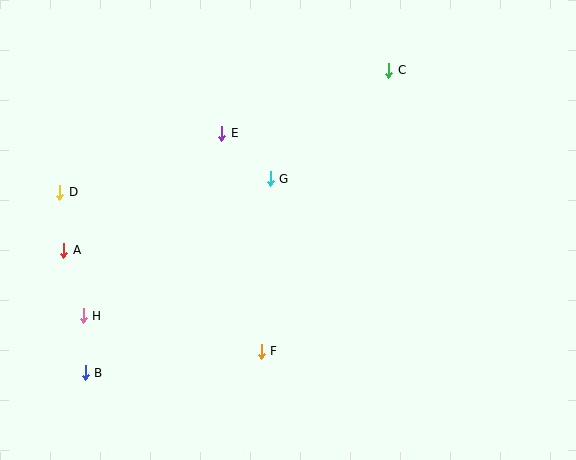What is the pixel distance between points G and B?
The distance between G and B is 268 pixels.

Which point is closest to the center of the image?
Point G at (270, 179) is closest to the center.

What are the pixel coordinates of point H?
Point H is at (83, 316).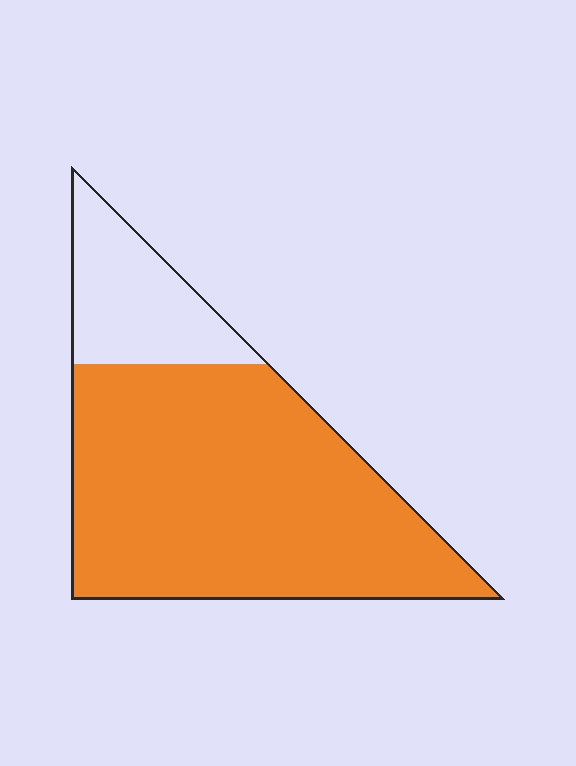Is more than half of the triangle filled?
Yes.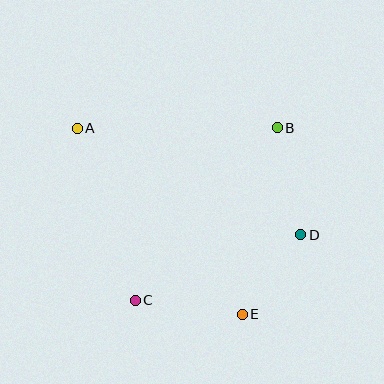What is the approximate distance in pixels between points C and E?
The distance between C and E is approximately 108 pixels.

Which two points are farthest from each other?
Points A and E are farthest from each other.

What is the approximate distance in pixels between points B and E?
The distance between B and E is approximately 190 pixels.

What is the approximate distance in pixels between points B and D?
The distance between B and D is approximately 110 pixels.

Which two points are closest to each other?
Points D and E are closest to each other.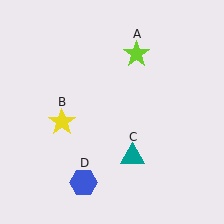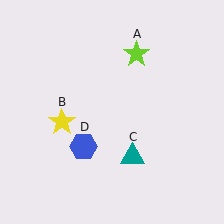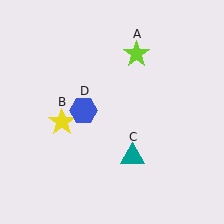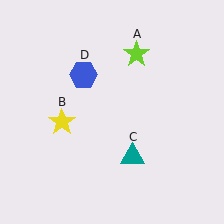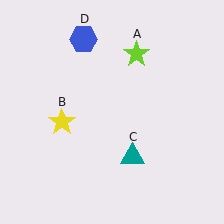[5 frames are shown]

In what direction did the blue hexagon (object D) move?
The blue hexagon (object D) moved up.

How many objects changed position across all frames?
1 object changed position: blue hexagon (object D).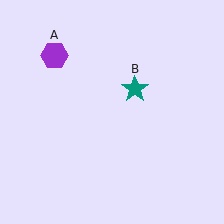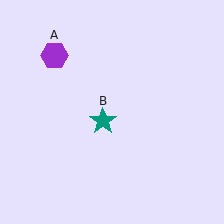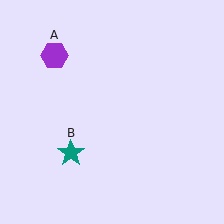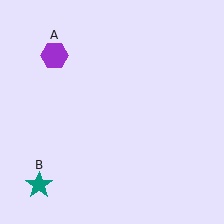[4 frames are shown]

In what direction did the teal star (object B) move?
The teal star (object B) moved down and to the left.